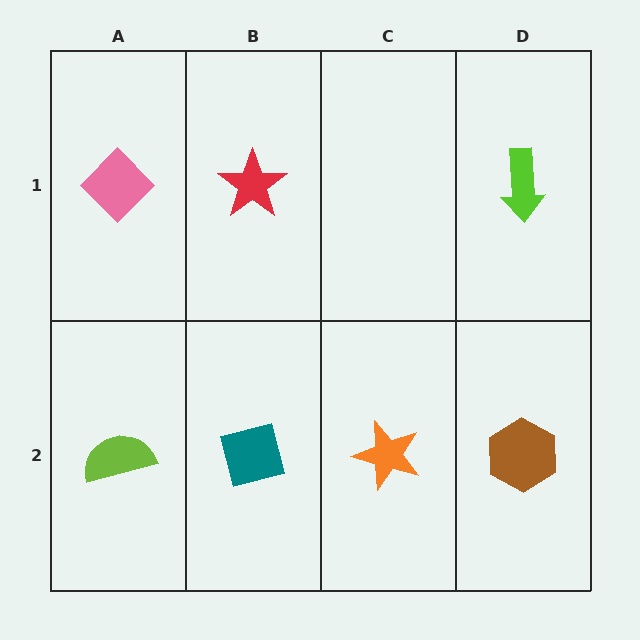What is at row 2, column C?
An orange star.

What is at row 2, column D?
A brown hexagon.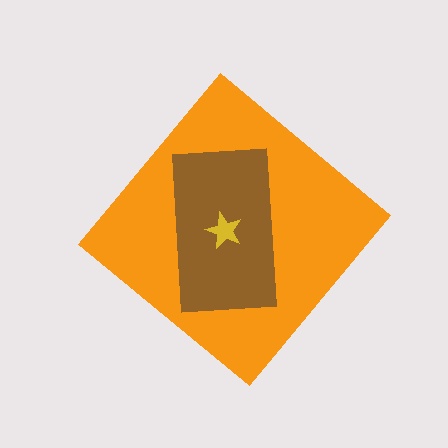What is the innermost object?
The yellow star.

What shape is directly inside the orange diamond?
The brown rectangle.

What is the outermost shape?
The orange diamond.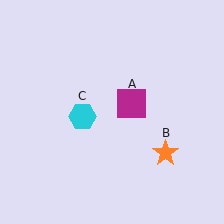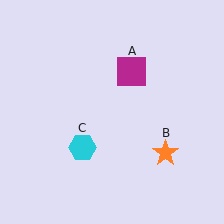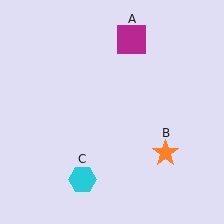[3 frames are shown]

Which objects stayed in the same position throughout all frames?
Orange star (object B) remained stationary.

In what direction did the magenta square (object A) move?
The magenta square (object A) moved up.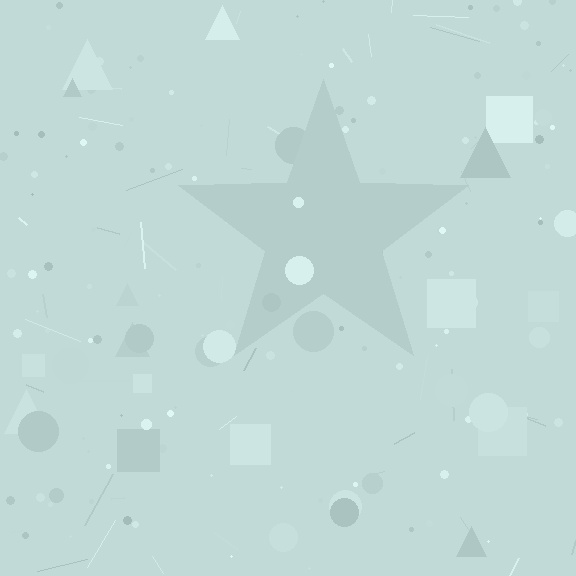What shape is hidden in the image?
A star is hidden in the image.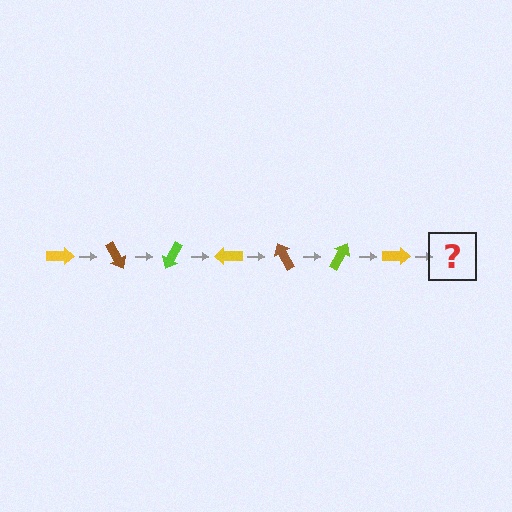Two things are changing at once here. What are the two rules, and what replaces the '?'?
The two rules are that it rotates 60 degrees each step and the color cycles through yellow, brown, and lime. The '?' should be a brown arrow, rotated 420 degrees from the start.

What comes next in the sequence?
The next element should be a brown arrow, rotated 420 degrees from the start.